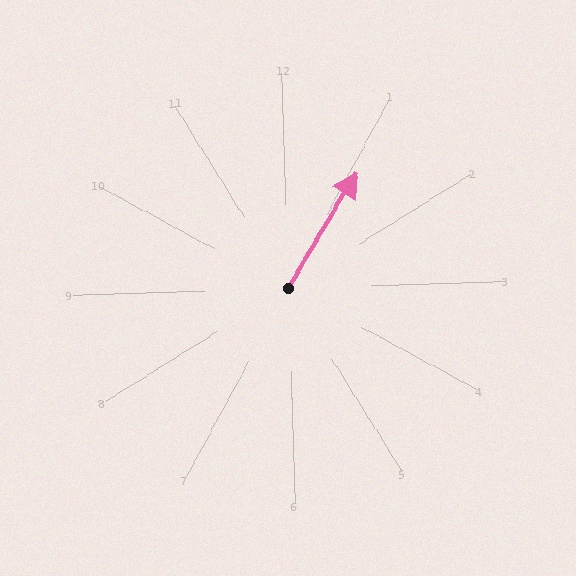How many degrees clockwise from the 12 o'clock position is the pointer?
Approximately 32 degrees.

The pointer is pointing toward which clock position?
Roughly 1 o'clock.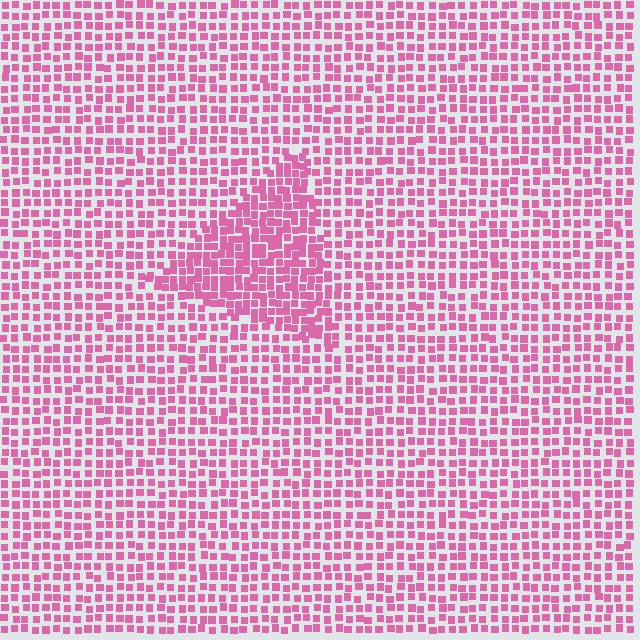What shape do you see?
I see a triangle.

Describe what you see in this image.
The image contains small pink elements arranged at two different densities. A triangle-shaped region is visible where the elements are more densely packed than the surrounding area.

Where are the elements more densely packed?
The elements are more densely packed inside the triangle boundary.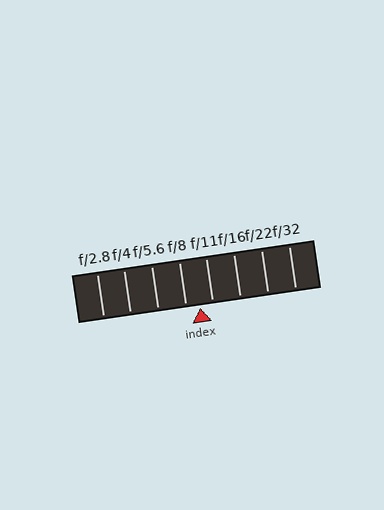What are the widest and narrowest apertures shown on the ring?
The widest aperture shown is f/2.8 and the narrowest is f/32.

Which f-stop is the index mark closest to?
The index mark is closest to f/11.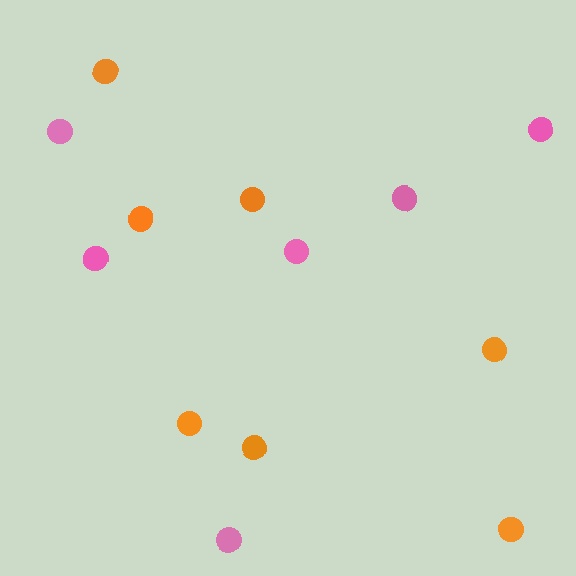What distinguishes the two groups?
There are 2 groups: one group of orange circles (7) and one group of pink circles (6).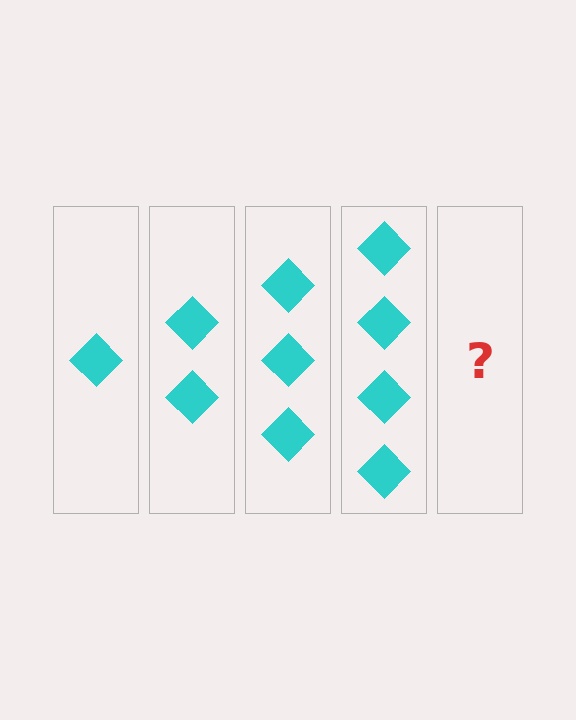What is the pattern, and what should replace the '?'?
The pattern is that each step adds one more diamond. The '?' should be 5 diamonds.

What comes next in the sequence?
The next element should be 5 diamonds.